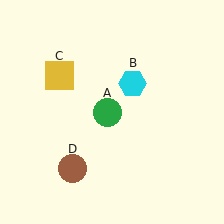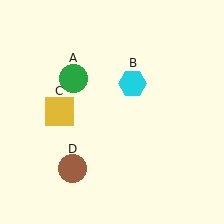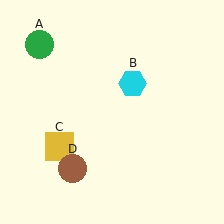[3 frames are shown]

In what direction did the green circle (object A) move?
The green circle (object A) moved up and to the left.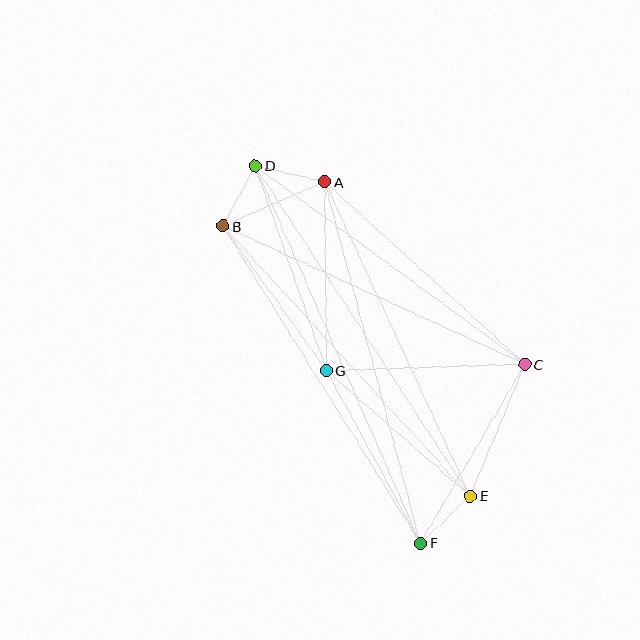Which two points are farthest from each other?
Points D and F are farthest from each other.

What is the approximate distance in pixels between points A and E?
The distance between A and E is approximately 346 pixels.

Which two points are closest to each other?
Points B and D are closest to each other.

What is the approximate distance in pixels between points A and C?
The distance between A and C is approximately 270 pixels.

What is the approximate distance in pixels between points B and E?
The distance between B and E is approximately 366 pixels.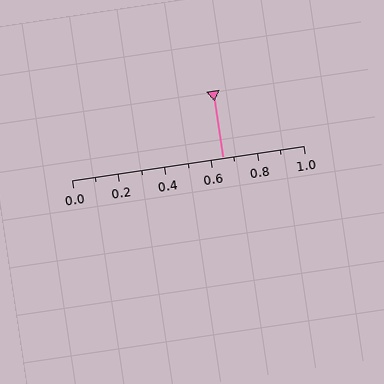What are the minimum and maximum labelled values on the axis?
The axis runs from 0.0 to 1.0.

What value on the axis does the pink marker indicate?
The marker indicates approximately 0.65.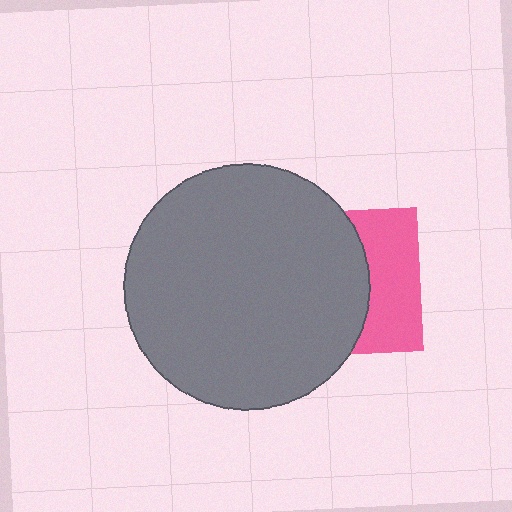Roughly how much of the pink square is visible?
A small part of it is visible (roughly 40%).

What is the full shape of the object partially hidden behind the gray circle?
The partially hidden object is a pink square.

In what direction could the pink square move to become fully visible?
The pink square could move right. That would shift it out from behind the gray circle entirely.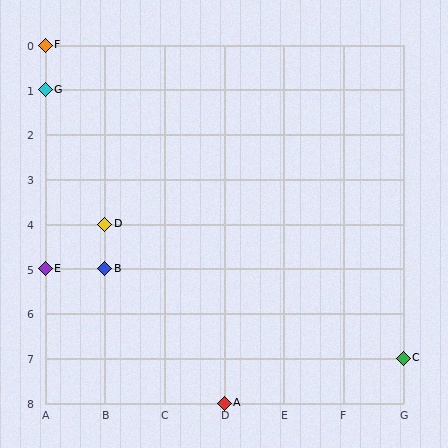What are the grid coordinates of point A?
Point A is at grid coordinates (D, 8).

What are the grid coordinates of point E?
Point E is at grid coordinates (A, 5).